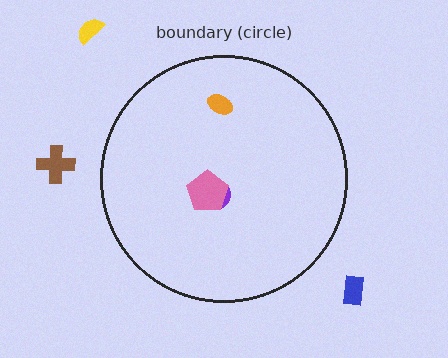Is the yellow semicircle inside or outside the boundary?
Outside.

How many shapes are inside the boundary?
3 inside, 3 outside.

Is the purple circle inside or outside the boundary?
Inside.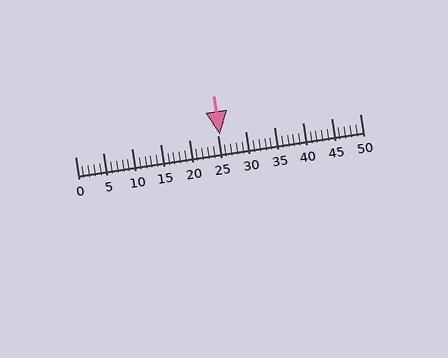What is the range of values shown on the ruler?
The ruler shows values from 0 to 50.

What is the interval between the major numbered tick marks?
The major tick marks are spaced 5 units apart.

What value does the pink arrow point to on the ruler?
The pink arrow points to approximately 26.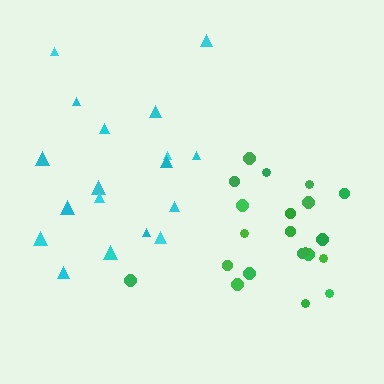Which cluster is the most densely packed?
Green.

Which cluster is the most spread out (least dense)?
Cyan.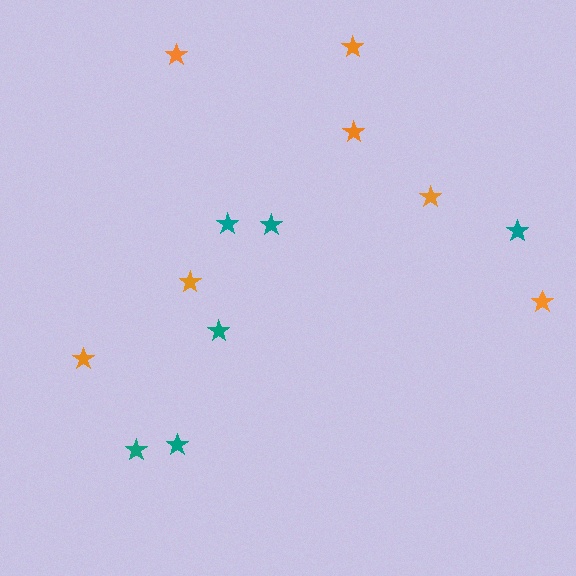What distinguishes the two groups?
There are 2 groups: one group of orange stars (7) and one group of teal stars (6).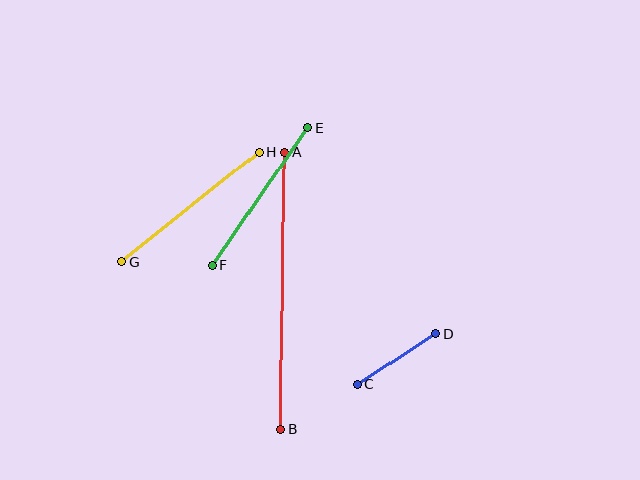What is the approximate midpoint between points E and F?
The midpoint is at approximately (260, 197) pixels.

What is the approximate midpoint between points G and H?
The midpoint is at approximately (190, 207) pixels.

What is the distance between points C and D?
The distance is approximately 94 pixels.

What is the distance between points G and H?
The distance is approximately 175 pixels.